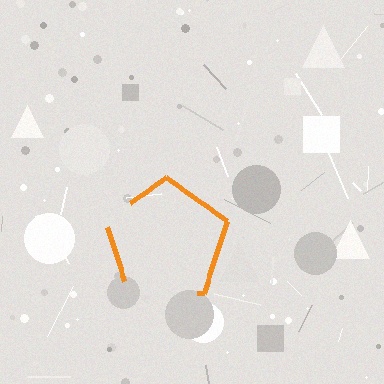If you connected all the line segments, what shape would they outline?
They would outline a pentagon.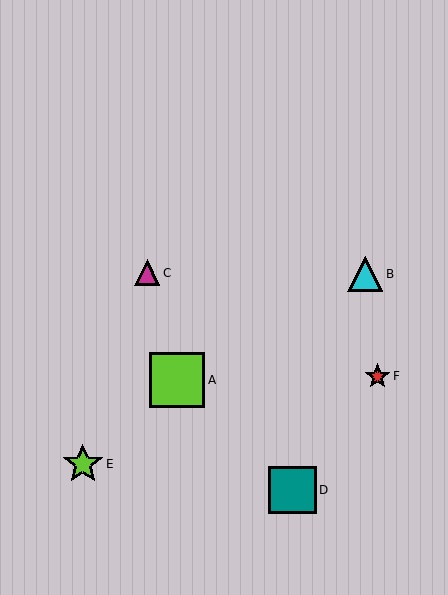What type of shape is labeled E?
Shape E is a lime star.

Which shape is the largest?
The lime square (labeled A) is the largest.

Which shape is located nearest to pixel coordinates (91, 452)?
The lime star (labeled E) at (83, 464) is nearest to that location.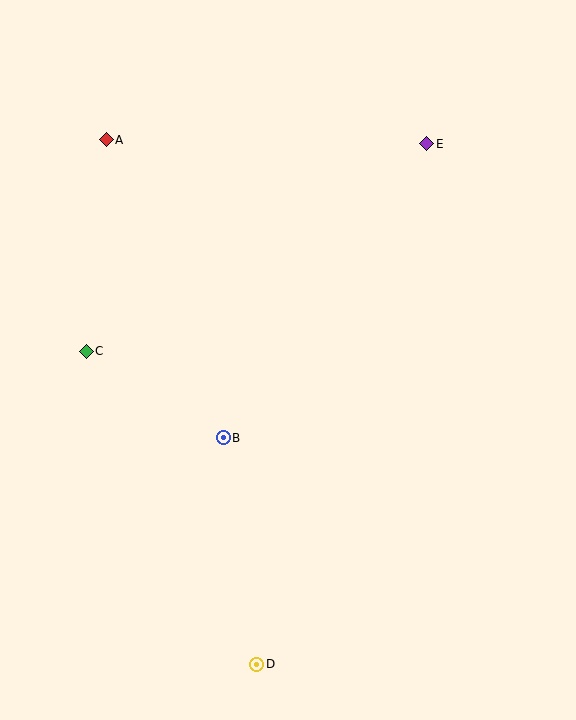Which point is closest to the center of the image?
Point B at (223, 438) is closest to the center.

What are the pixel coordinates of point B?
Point B is at (223, 438).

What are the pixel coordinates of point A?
Point A is at (106, 140).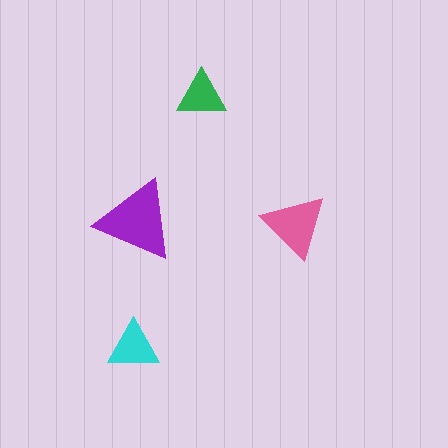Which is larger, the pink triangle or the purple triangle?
The purple one.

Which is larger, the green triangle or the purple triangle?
The purple one.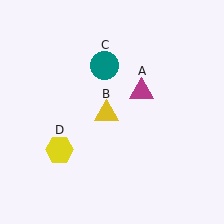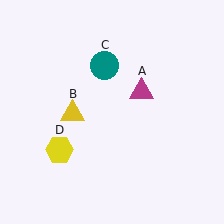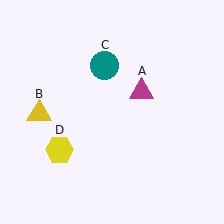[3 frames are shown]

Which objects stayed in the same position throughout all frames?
Magenta triangle (object A) and teal circle (object C) and yellow hexagon (object D) remained stationary.